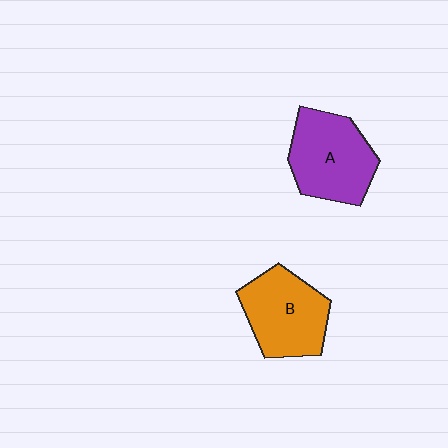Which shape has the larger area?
Shape A (purple).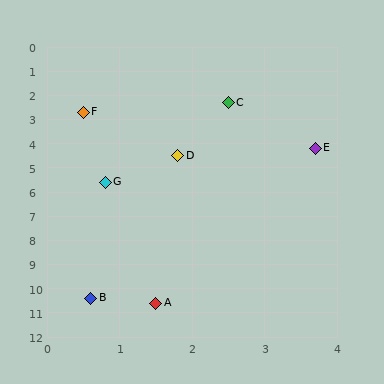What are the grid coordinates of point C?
Point C is at approximately (2.5, 2.3).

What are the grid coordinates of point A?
Point A is at approximately (1.5, 10.6).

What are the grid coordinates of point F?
Point F is at approximately (0.5, 2.7).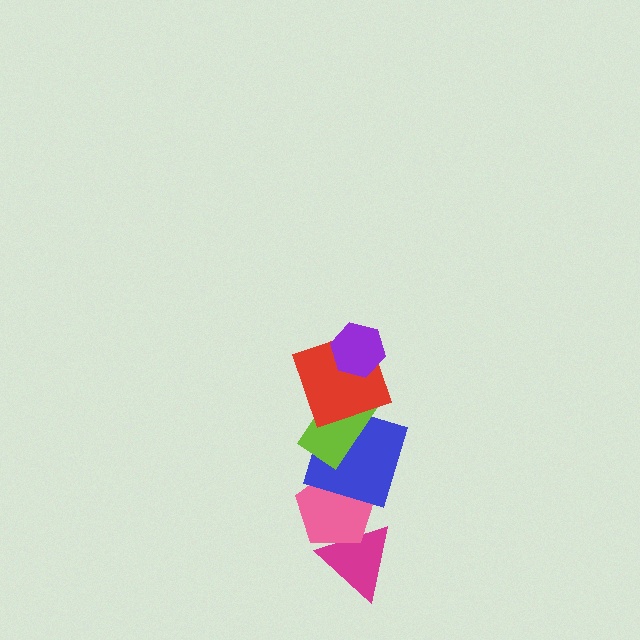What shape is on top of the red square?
The purple hexagon is on top of the red square.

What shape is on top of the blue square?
The lime rectangle is on top of the blue square.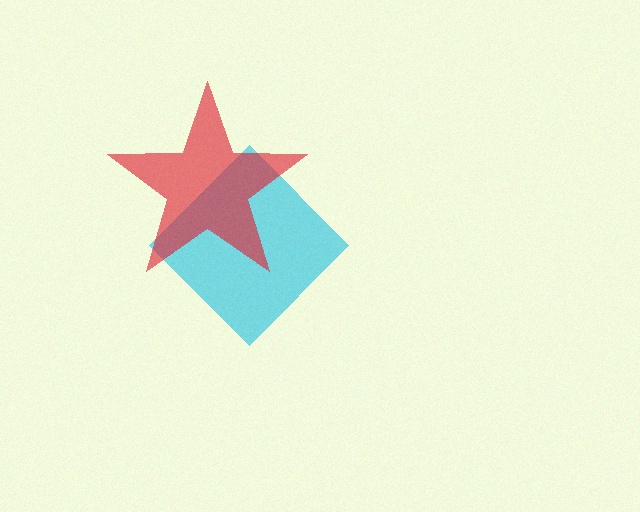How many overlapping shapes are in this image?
There are 2 overlapping shapes in the image.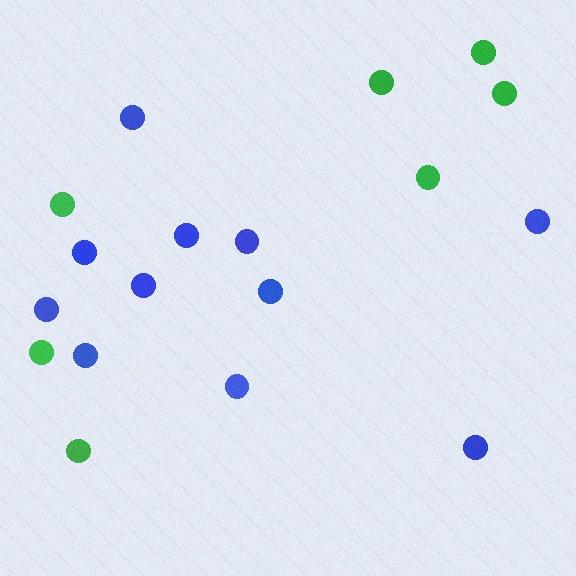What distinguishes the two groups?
There are 2 groups: one group of green circles (7) and one group of blue circles (11).